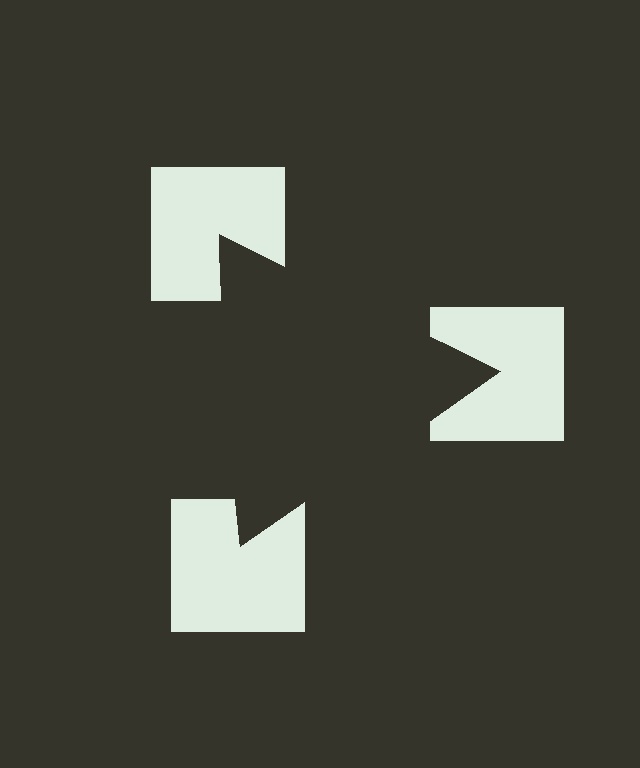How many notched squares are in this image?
There are 3 — one at each vertex of the illusory triangle.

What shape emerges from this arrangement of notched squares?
An illusory triangle — its edges are inferred from the aligned wedge cuts in the notched squares, not physically drawn.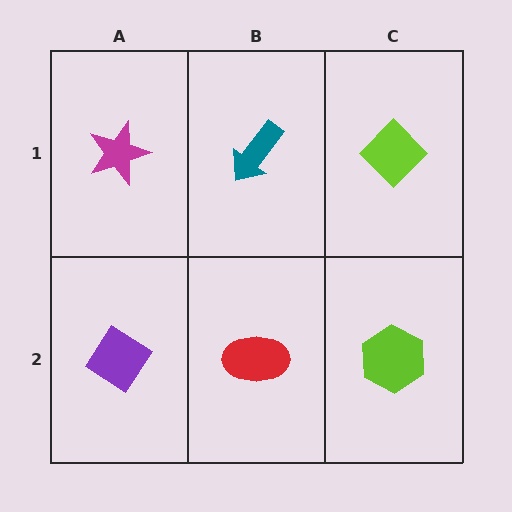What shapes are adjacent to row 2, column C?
A lime diamond (row 1, column C), a red ellipse (row 2, column B).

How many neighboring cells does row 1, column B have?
3.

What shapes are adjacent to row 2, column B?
A teal arrow (row 1, column B), a purple diamond (row 2, column A), a lime hexagon (row 2, column C).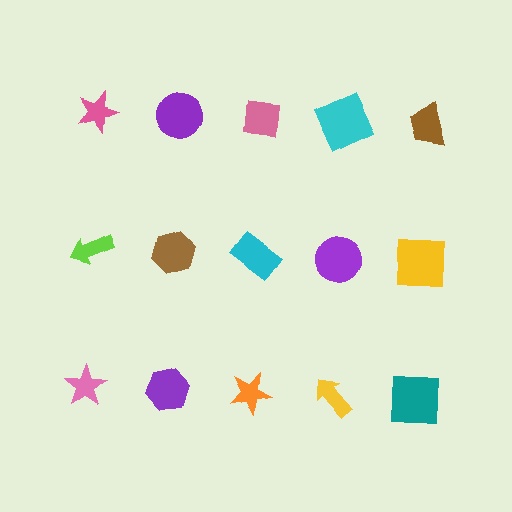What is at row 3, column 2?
A purple hexagon.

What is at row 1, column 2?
A purple circle.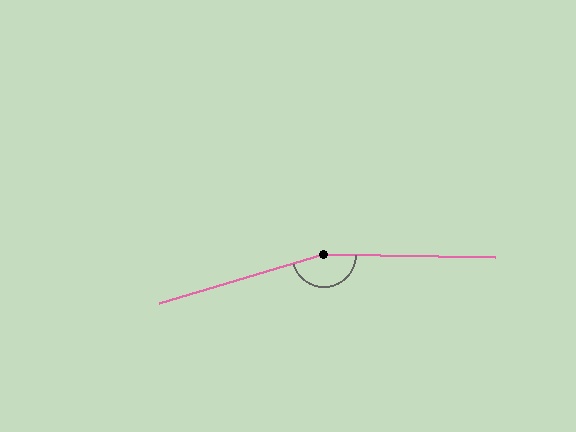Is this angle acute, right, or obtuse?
It is obtuse.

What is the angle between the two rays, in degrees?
Approximately 163 degrees.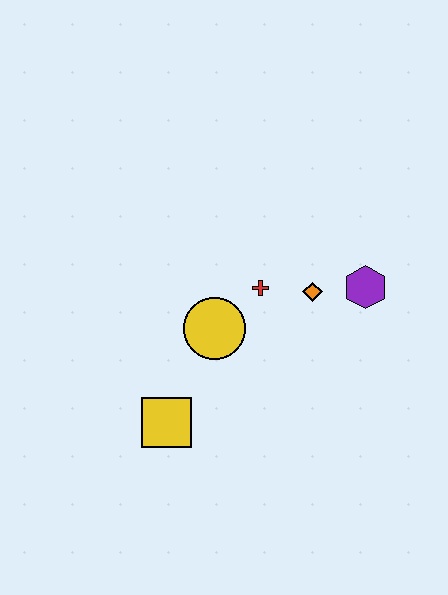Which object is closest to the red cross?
The orange diamond is closest to the red cross.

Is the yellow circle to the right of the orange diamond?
No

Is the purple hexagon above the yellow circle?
Yes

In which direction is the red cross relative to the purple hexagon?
The red cross is to the left of the purple hexagon.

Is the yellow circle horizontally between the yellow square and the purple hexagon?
Yes